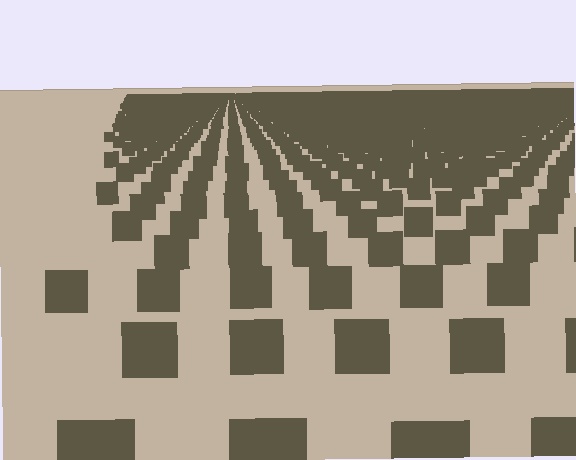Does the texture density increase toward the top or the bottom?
Density increases toward the top.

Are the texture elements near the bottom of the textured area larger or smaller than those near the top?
Larger. Near the bottom, elements are closer to the viewer and appear at a bigger on-screen size.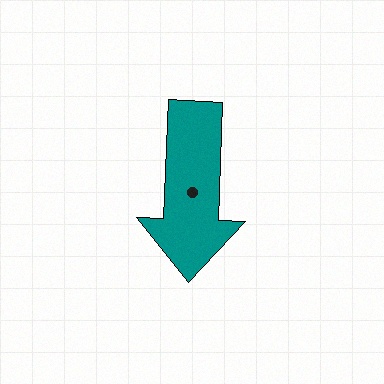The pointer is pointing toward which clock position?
Roughly 6 o'clock.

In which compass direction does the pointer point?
South.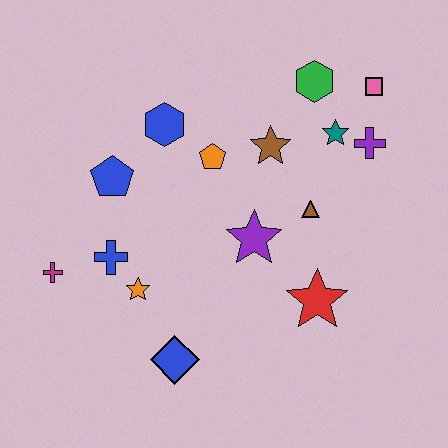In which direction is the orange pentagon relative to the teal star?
The orange pentagon is to the left of the teal star.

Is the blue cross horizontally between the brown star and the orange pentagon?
No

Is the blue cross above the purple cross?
No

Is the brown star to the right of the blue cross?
Yes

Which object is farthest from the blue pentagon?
The pink square is farthest from the blue pentagon.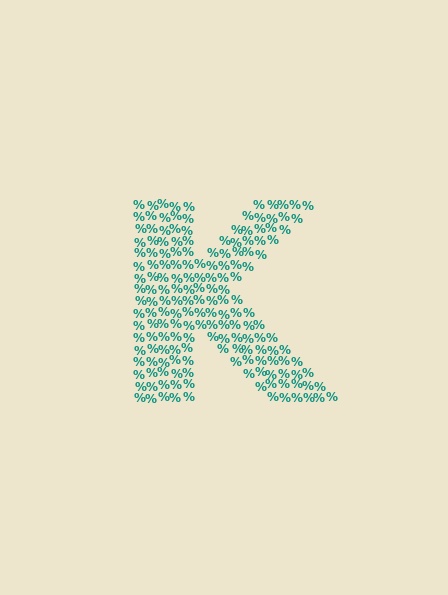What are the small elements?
The small elements are percent signs.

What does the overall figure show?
The overall figure shows the letter K.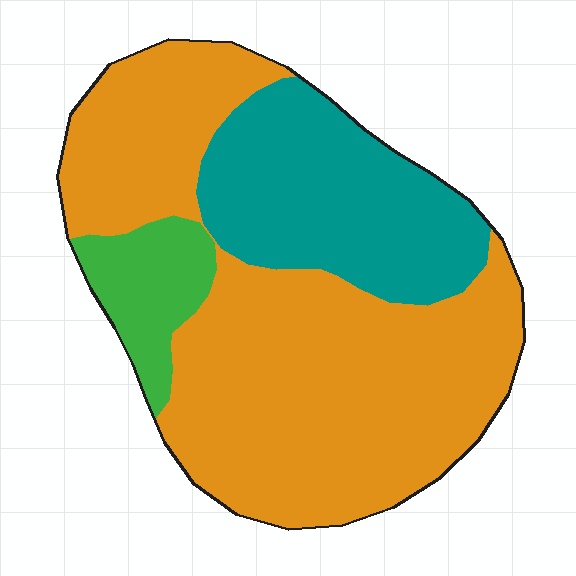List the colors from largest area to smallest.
From largest to smallest: orange, teal, green.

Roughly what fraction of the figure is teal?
Teal covers 27% of the figure.